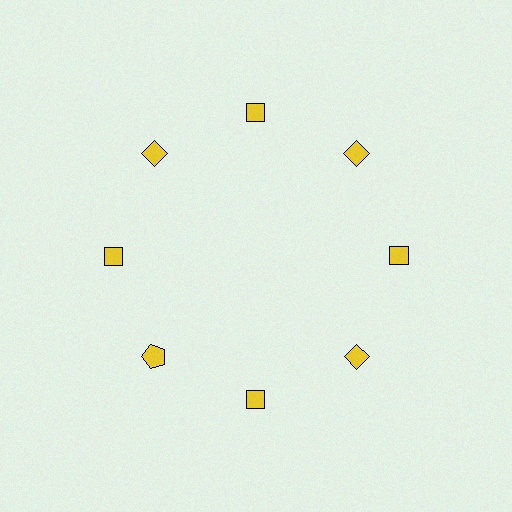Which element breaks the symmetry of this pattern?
The yellow pentagon at roughly the 8 o'clock position breaks the symmetry. All other shapes are yellow diamonds.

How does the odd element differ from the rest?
It has a different shape: pentagon instead of diamond.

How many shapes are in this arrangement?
There are 8 shapes arranged in a ring pattern.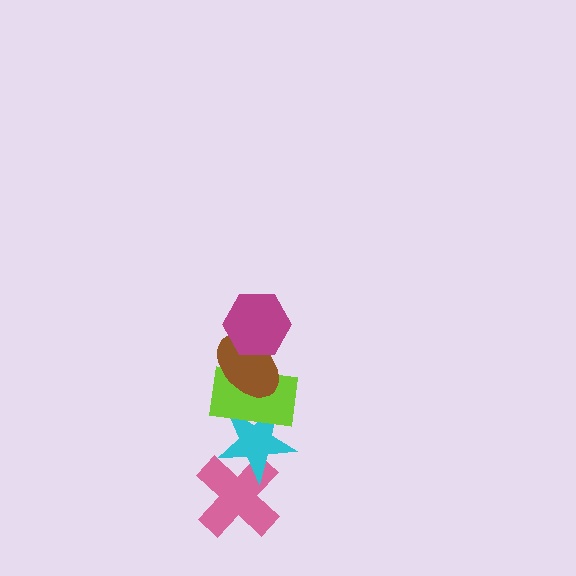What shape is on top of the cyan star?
The lime rectangle is on top of the cyan star.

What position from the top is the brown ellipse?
The brown ellipse is 2nd from the top.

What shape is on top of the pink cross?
The cyan star is on top of the pink cross.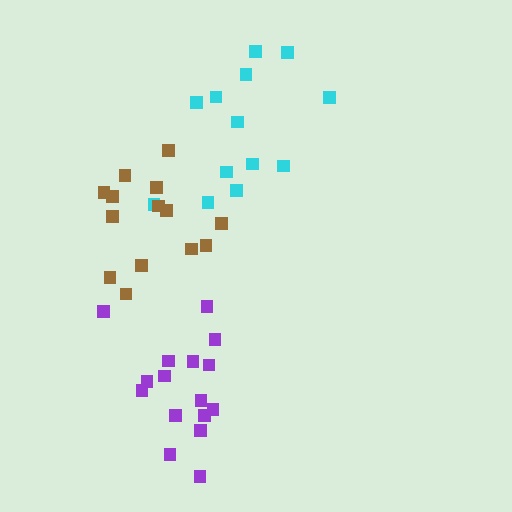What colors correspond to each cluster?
The clusters are colored: cyan, brown, purple.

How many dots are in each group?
Group 1: 13 dots, Group 2: 14 dots, Group 3: 16 dots (43 total).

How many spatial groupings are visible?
There are 3 spatial groupings.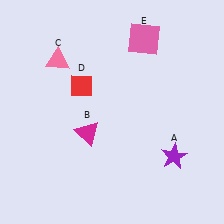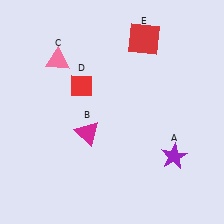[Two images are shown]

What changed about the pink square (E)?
In Image 1, E is pink. In Image 2, it changed to red.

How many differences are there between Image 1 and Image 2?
There is 1 difference between the two images.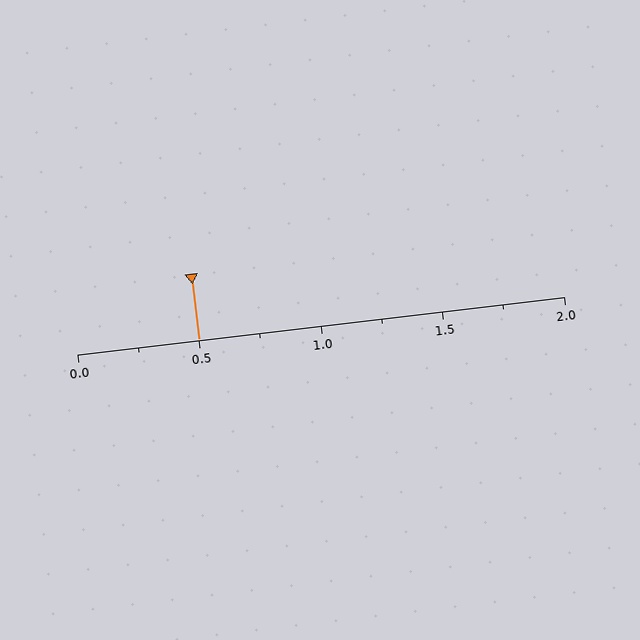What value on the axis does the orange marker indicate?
The marker indicates approximately 0.5.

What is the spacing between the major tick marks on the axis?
The major ticks are spaced 0.5 apart.